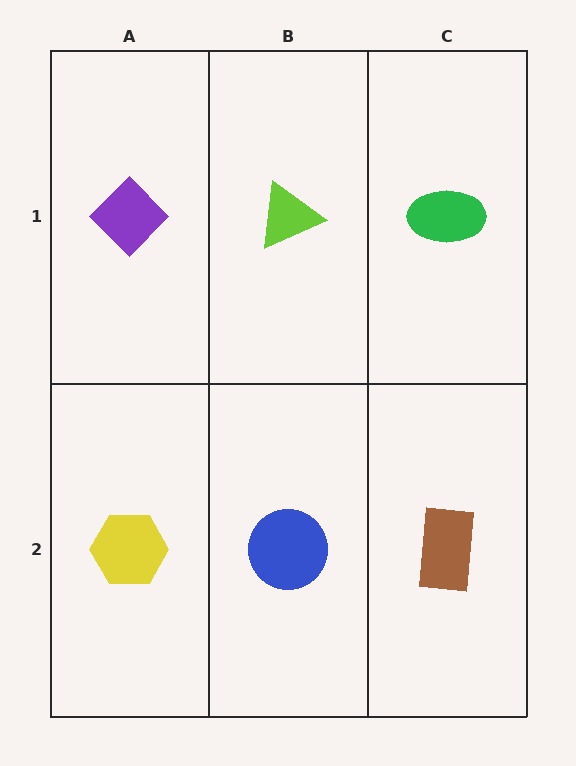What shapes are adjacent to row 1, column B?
A blue circle (row 2, column B), a purple diamond (row 1, column A), a green ellipse (row 1, column C).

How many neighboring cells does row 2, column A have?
2.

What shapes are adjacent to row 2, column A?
A purple diamond (row 1, column A), a blue circle (row 2, column B).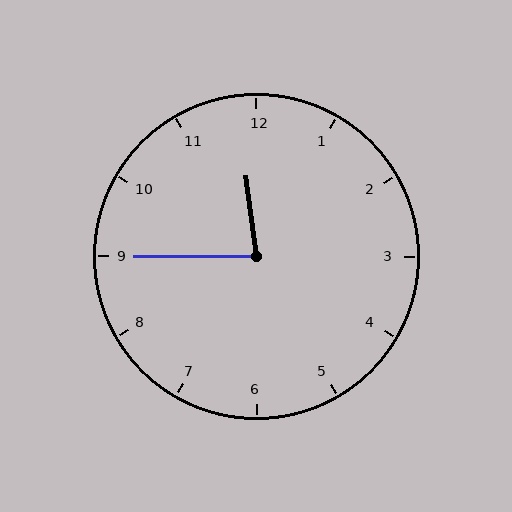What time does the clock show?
11:45.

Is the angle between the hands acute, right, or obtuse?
It is acute.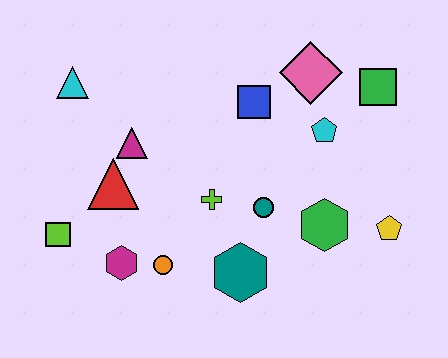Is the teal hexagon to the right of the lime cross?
Yes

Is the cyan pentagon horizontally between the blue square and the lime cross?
No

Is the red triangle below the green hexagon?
No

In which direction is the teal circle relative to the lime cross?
The teal circle is to the right of the lime cross.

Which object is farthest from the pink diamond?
The lime square is farthest from the pink diamond.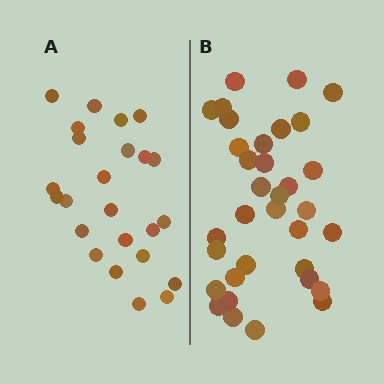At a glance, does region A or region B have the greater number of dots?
Region B (the right region) has more dots.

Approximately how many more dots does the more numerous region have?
Region B has roughly 10 or so more dots than region A.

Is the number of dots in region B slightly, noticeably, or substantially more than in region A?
Region B has noticeably more, but not dramatically so. The ratio is roughly 1.4 to 1.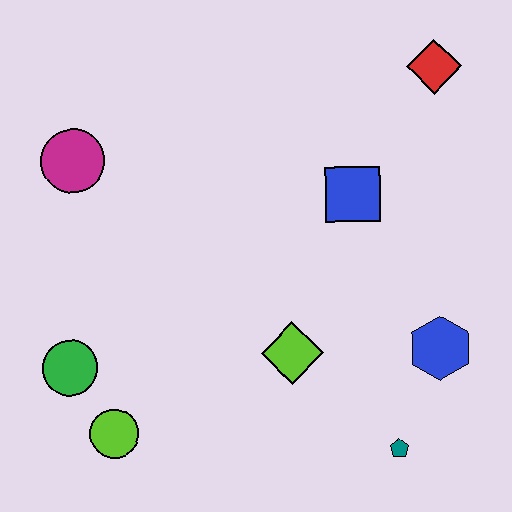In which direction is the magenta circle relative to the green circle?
The magenta circle is above the green circle.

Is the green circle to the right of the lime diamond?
No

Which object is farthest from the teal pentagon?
The magenta circle is farthest from the teal pentagon.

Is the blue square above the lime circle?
Yes